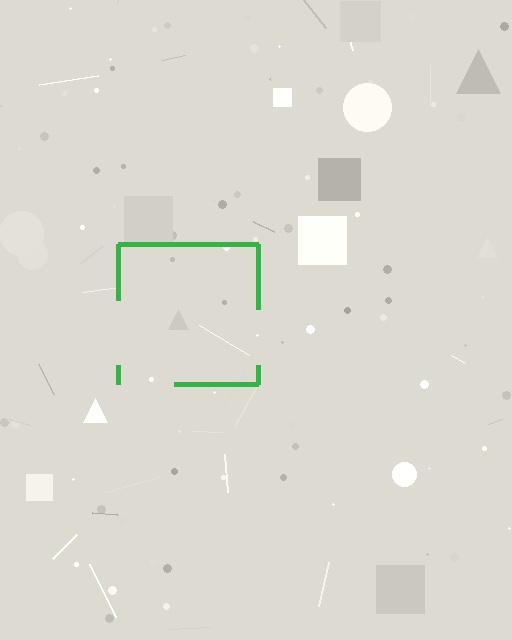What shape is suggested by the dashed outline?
The dashed outline suggests a square.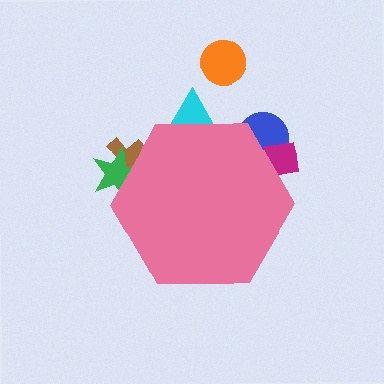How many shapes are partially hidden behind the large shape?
5 shapes are partially hidden.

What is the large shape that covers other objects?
A pink hexagon.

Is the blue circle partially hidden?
Yes, the blue circle is partially hidden behind the pink hexagon.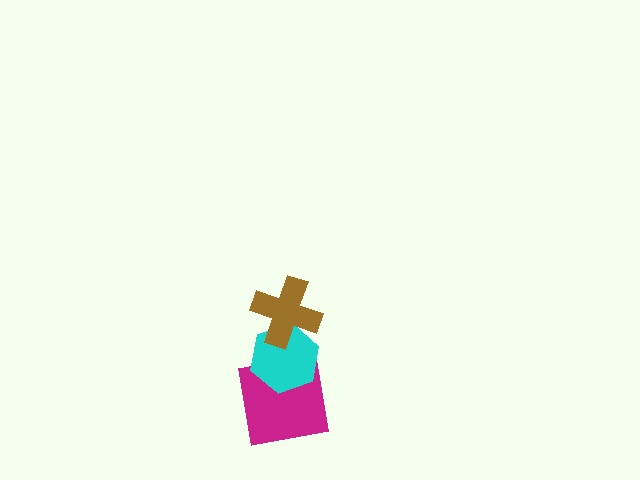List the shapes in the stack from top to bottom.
From top to bottom: the brown cross, the cyan hexagon, the magenta square.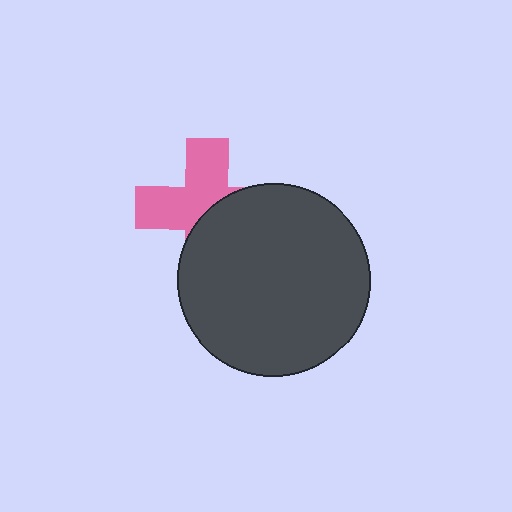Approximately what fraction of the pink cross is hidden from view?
Roughly 48% of the pink cross is hidden behind the dark gray circle.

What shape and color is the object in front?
The object in front is a dark gray circle.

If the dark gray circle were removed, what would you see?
You would see the complete pink cross.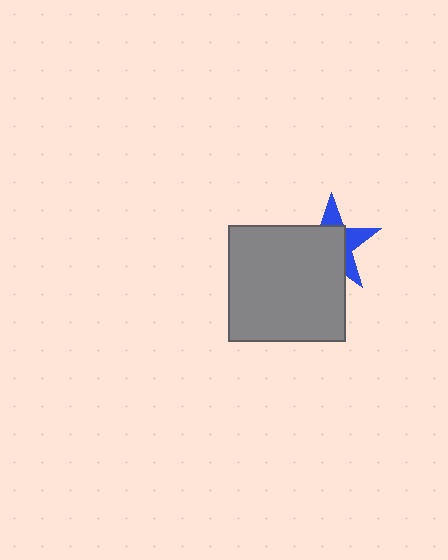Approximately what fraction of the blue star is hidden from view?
Roughly 62% of the blue star is hidden behind the gray square.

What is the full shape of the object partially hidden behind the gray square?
The partially hidden object is a blue star.